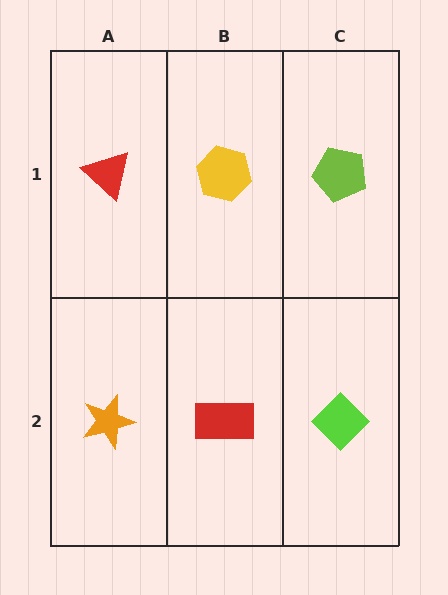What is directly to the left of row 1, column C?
A yellow hexagon.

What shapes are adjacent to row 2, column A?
A red triangle (row 1, column A), a red rectangle (row 2, column B).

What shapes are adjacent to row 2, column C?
A lime pentagon (row 1, column C), a red rectangle (row 2, column B).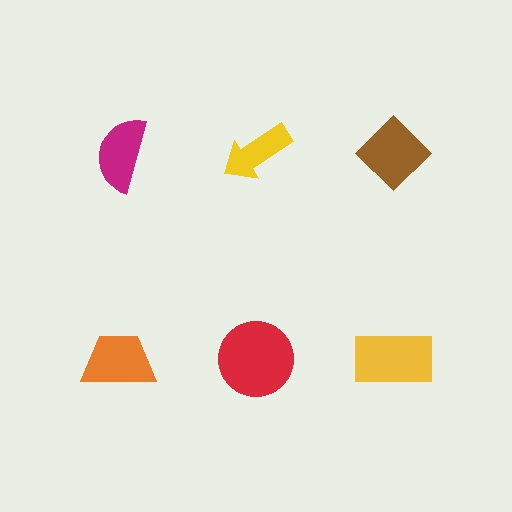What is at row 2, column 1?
An orange trapezoid.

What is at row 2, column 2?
A red circle.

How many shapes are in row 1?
3 shapes.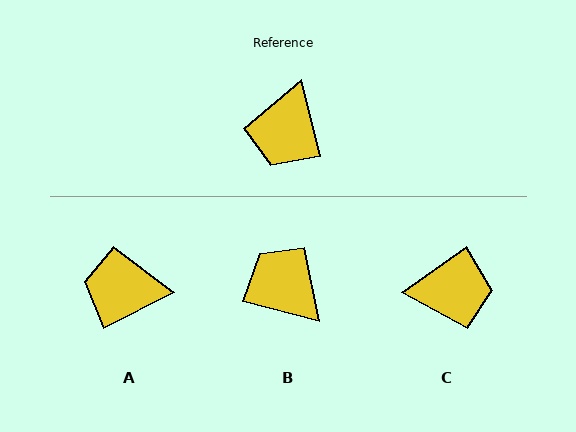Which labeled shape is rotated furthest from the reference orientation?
B, about 119 degrees away.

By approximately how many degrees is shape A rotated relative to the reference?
Approximately 77 degrees clockwise.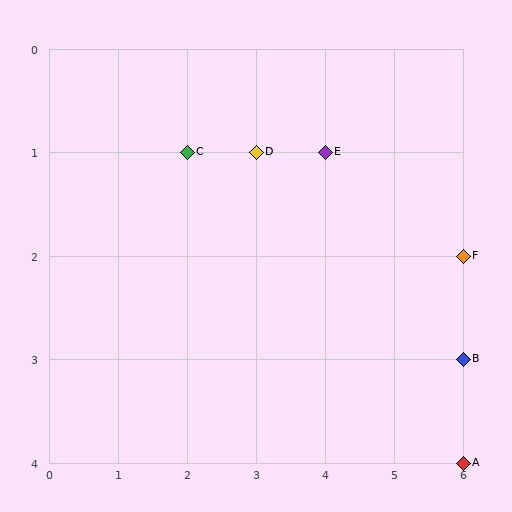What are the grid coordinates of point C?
Point C is at grid coordinates (2, 1).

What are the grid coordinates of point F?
Point F is at grid coordinates (6, 2).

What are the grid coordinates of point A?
Point A is at grid coordinates (6, 4).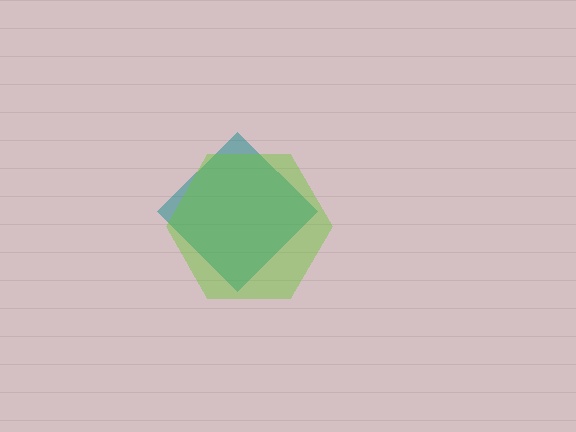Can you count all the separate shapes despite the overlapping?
Yes, there are 2 separate shapes.